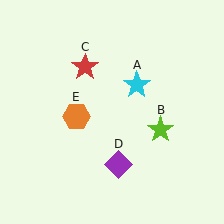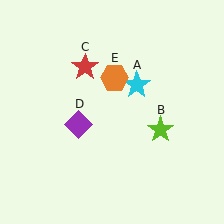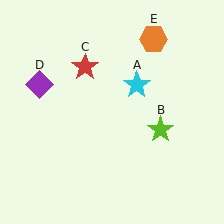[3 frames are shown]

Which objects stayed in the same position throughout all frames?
Cyan star (object A) and lime star (object B) and red star (object C) remained stationary.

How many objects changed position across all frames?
2 objects changed position: purple diamond (object D), orange hexagon (object E).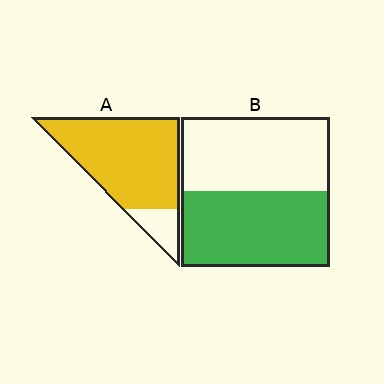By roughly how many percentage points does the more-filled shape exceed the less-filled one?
By roughly 35 percentage points (A over B).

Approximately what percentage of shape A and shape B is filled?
A is approximately 85% and B is approximately 50%.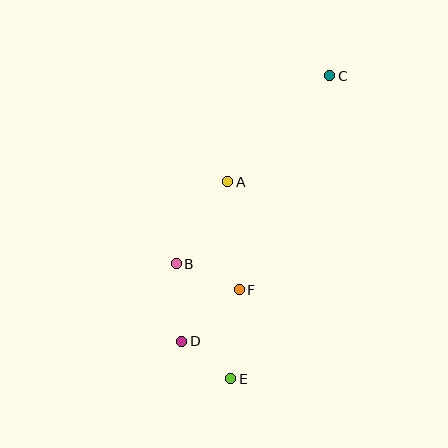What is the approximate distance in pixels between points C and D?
The distance between C and D is approximately 304 pixels.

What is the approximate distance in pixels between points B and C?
The distance between B and C is approximately 243 pixels.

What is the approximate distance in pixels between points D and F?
The distance between D and F is approximately 78 pixels.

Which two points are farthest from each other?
Points C and E are farthest from each other.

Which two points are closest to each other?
Points D and E are closest to each other.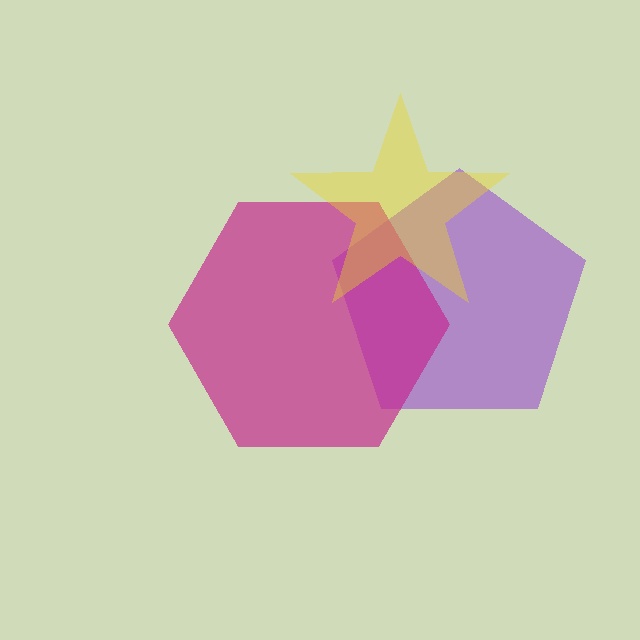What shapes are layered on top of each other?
The layered shapes are: a purple pentagon, a magenta hexagon, a yellow star.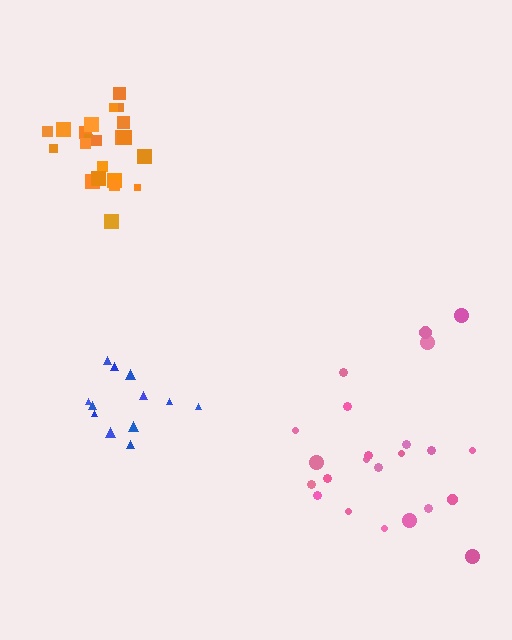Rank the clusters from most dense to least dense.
orange, blue, pink.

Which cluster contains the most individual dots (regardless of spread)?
Pink (23).